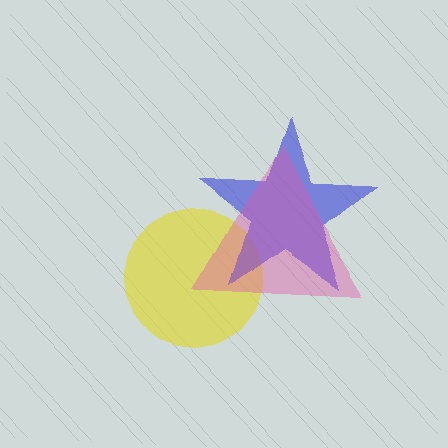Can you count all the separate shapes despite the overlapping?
Yes, there are 3 separate shapes.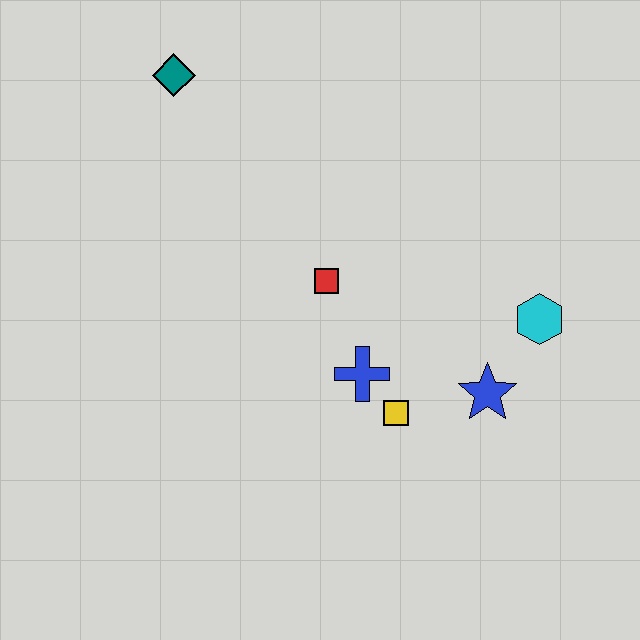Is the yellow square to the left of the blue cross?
No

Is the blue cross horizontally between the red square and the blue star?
Yes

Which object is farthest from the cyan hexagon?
The teal diamond is farthest from the cyan hexagon.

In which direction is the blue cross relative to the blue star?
The blue cross is to the left of the blue star.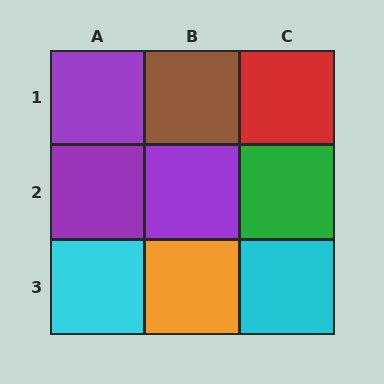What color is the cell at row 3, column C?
Cyan.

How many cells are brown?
1 cell is brown.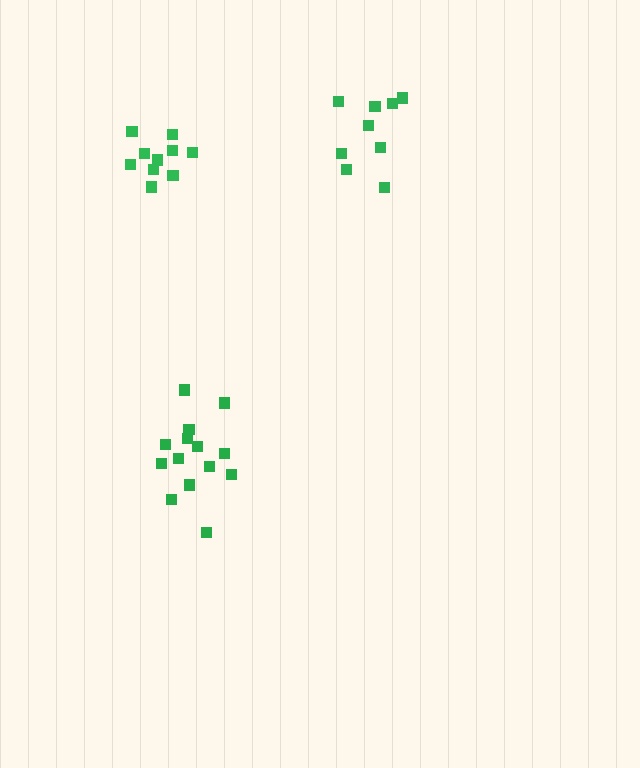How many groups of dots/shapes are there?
There are 3 groups.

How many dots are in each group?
Group 1: 10 dots, Group 2: 9 dots, Group 3: 14 dots (33 total).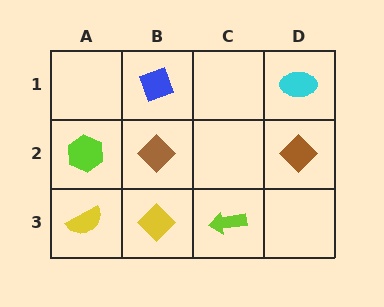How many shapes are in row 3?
3 shapes.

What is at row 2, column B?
A brown diamond.